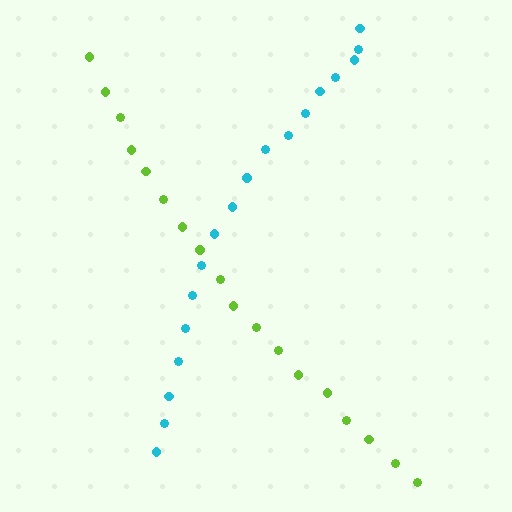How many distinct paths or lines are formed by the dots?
There are 2 distinct paths.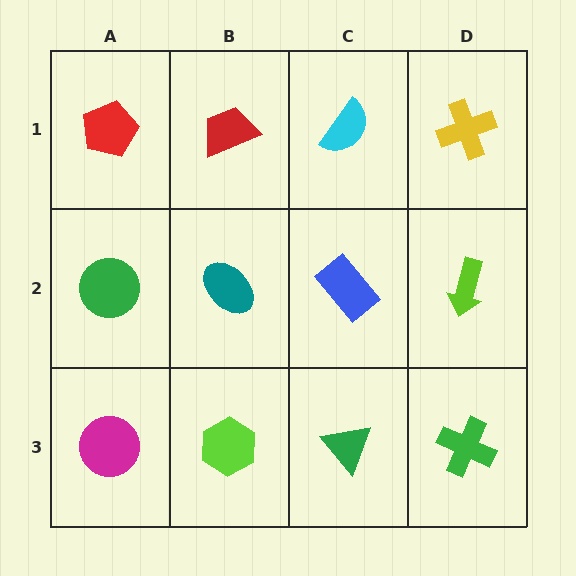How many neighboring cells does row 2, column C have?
4.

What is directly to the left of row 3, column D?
A green triangle.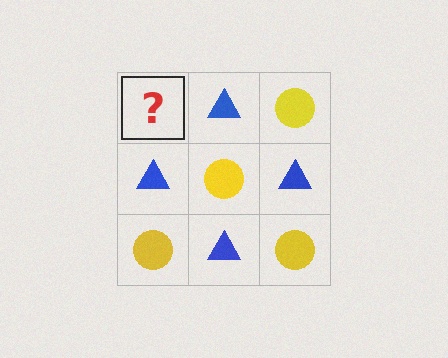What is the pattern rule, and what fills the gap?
The rule is that it alternates yellow circle and blue triangle in a checkerboard pattern. The gap should be filled with a yellow circle.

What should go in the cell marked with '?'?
The missing cell should contain a yellow circle.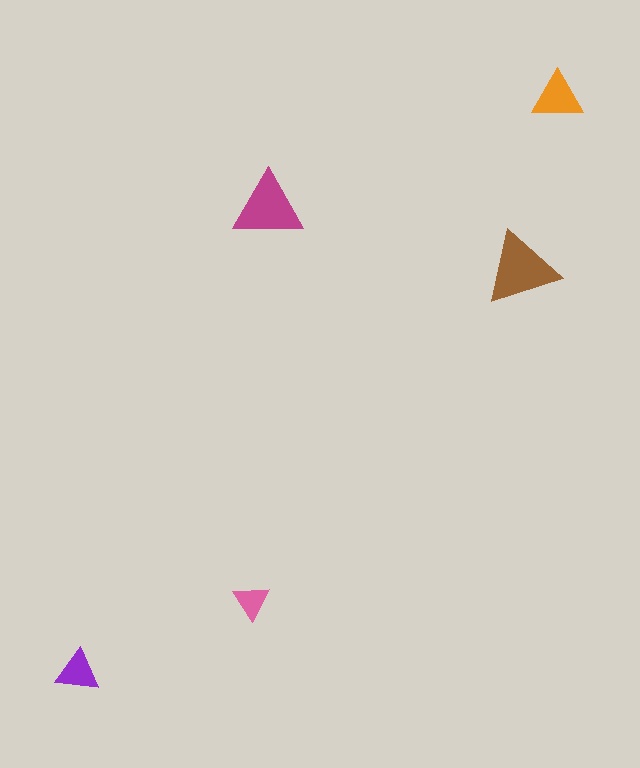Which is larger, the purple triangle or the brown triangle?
The brown one.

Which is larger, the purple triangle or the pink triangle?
The purple one.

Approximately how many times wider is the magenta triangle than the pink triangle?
About 2 times wider.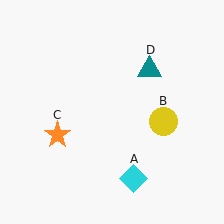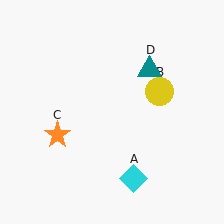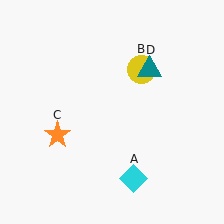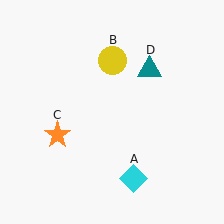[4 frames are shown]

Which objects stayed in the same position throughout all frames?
Cyan diamond (object A) and orange star (object C) and teal triangle (object D) remained stationary.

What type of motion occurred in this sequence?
The yellow circle (object B) rotated counterclockwise around the center of the scene.